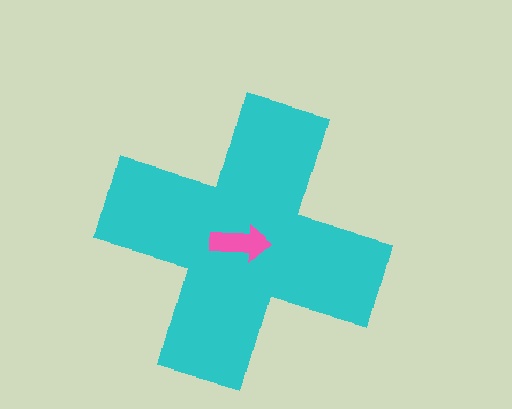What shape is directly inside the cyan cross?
The pink arrow.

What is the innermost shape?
The pink arrow.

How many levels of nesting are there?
2.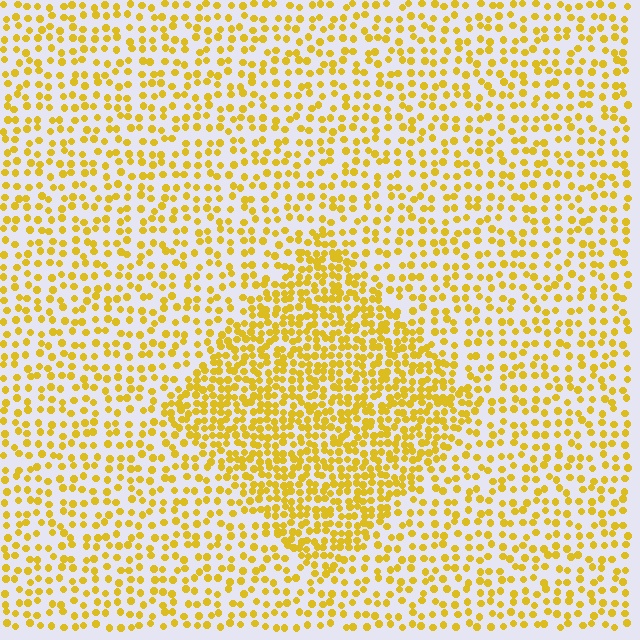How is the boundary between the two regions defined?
The boundary is defined by a change in element density (approximately 2.0x ratio). All elements are the same color, size, and shape.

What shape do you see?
I see a diamond.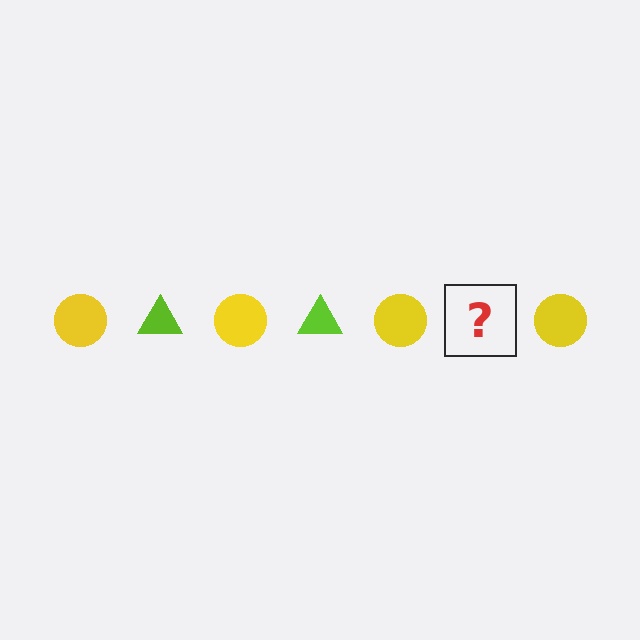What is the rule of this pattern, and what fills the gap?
The rule is that the pattern alternates between yellow circle and lime triangle. The gap should be filled with a lime triangle.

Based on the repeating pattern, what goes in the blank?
The blank should be a lime triangle.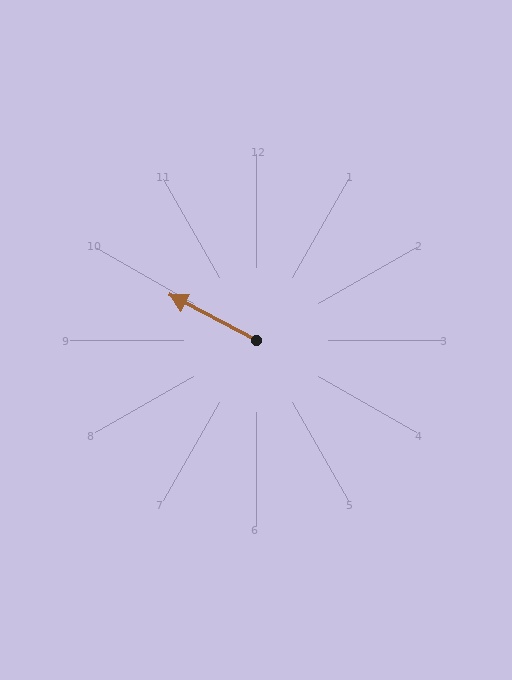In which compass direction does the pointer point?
Northwest.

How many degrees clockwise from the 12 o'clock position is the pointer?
Approximately 298 degrees.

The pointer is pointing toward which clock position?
Roughly 10 o'clock.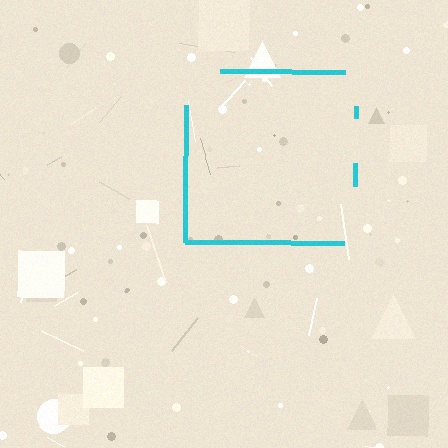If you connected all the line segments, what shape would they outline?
They would outline a square.